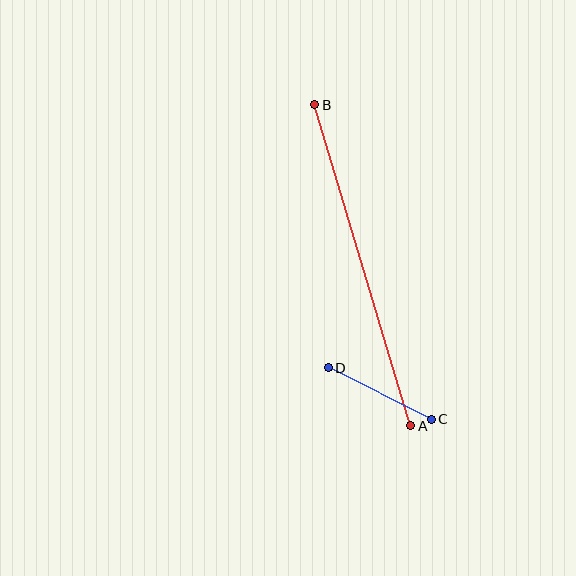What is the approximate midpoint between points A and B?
The midpoint is at approximately (363, 265) pixels.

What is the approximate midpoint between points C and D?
The midpoint is at approximately (380, 393) pixels.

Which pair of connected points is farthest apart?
Points A and B are farthest apart.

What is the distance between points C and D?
The distance is approximately 115 pixels.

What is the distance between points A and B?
The distance is approximately 335 pixels.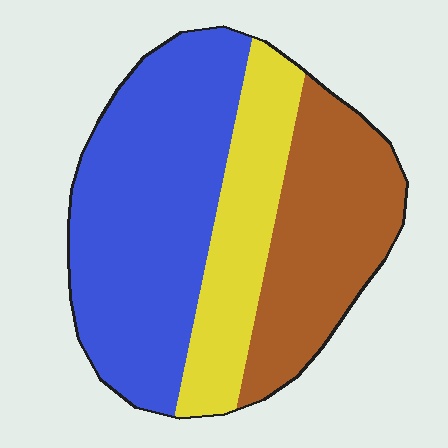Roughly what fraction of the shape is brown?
Brown covers 30% of the shape.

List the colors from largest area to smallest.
From largest to smallest: blue, brown, yellow.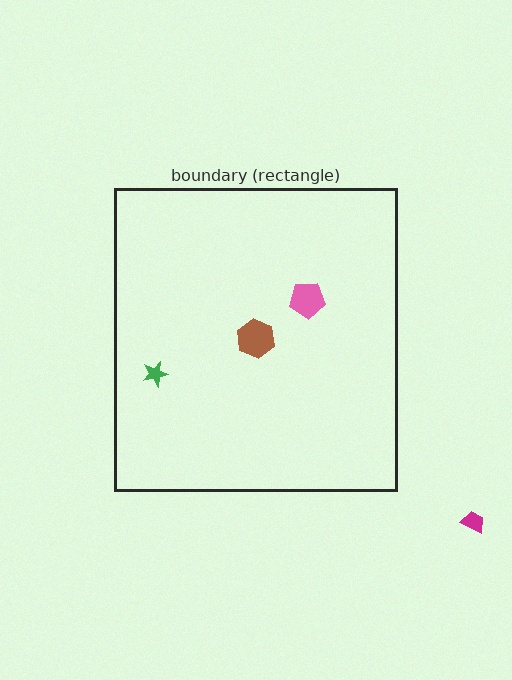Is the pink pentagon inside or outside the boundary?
Inside.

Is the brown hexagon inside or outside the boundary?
Inside.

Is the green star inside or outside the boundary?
Inside.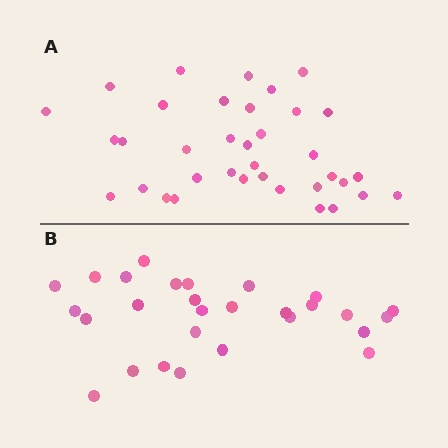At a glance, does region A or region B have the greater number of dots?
Region A (the top region) has more dots.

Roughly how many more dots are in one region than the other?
Region A has roughly 8 or so more dots than region B.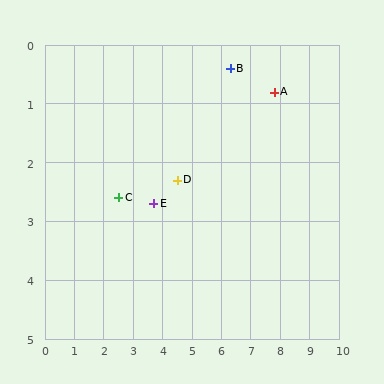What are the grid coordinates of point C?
Point C is at approximately (2.5, 2.6).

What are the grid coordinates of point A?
Point A is at approximately (7.8, 0.8).